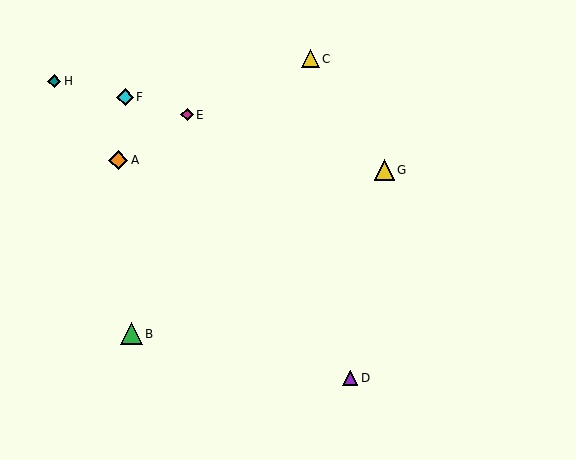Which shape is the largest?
The green triangle (labeled B) is the largest.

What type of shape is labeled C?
Shape C is a yellow triangle.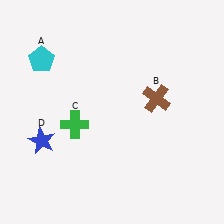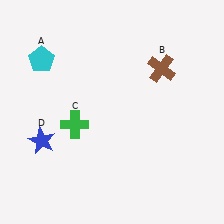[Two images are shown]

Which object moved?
The brown cross (B) moved up.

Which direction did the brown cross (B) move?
The brown cross (B) moved up.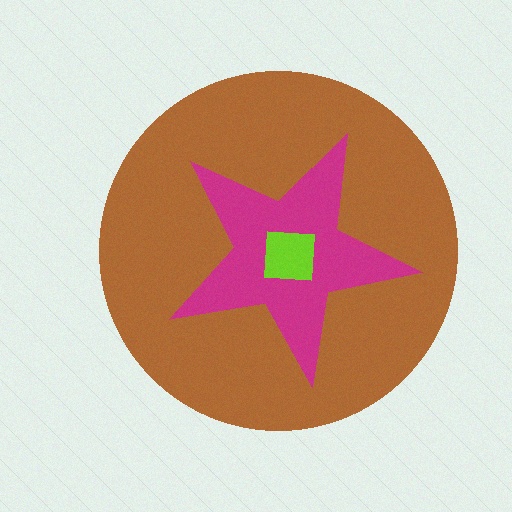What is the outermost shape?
The brown circle.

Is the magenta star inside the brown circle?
Yes.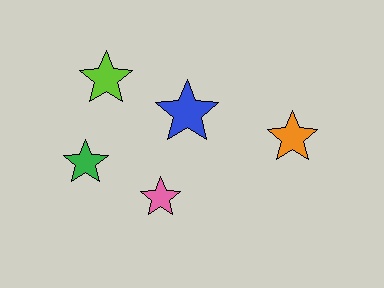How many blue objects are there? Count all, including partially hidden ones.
There is 1 blue object.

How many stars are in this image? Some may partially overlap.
There are 5 stars.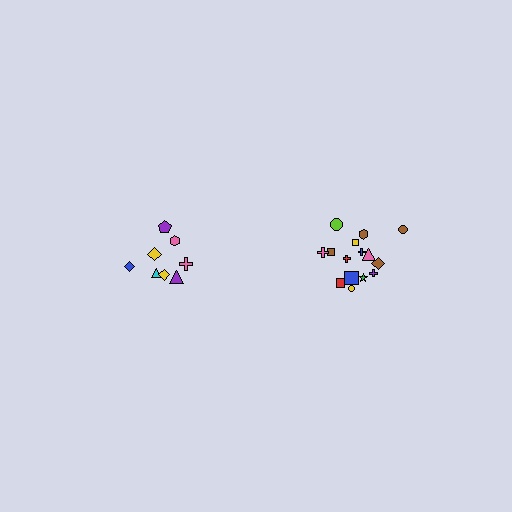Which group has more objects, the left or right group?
The right group.